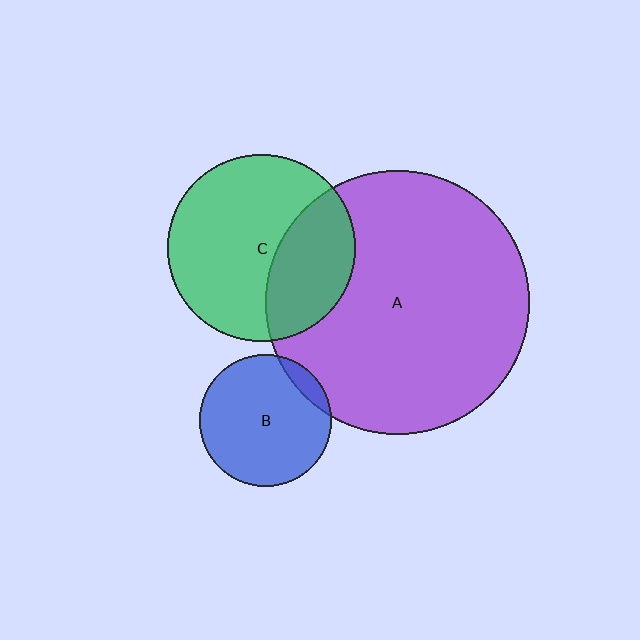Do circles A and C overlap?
Yes.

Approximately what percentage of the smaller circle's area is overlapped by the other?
Approximately 35%.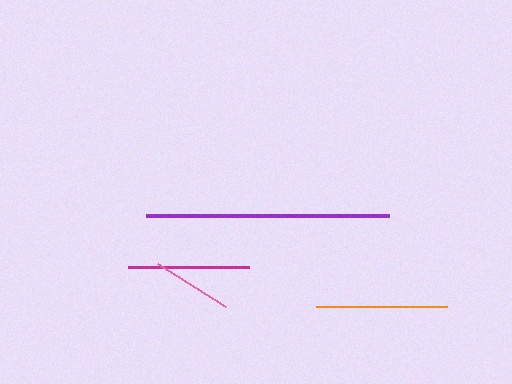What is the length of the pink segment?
The pink segment is approximately 80 pixels long.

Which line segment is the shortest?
The pink line is the shortest at approximately 80 pixels.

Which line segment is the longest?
The purple line is the longest at approximately 244 pixels.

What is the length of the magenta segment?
The magenta segment is approximately 120 pixels long.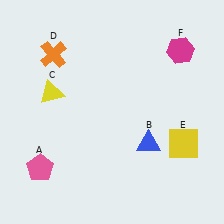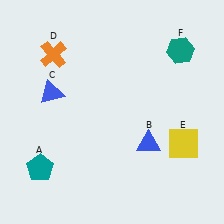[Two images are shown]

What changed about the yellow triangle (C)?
In Image 1, C is yellow. In Image 2, it changed to blue.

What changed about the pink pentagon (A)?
In Image 1, A is pink. In Image 2, it changed to teal.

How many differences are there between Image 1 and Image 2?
There are 3 differences between the two images.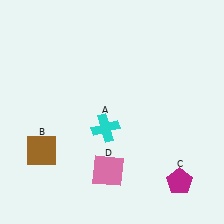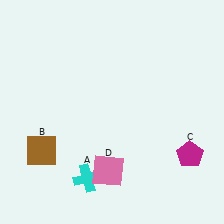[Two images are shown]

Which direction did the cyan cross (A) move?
The cyan cross (A) moved down.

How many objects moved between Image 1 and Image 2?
2 objects moved between the two images.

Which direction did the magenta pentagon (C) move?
The magenta pentagon (C) moved up.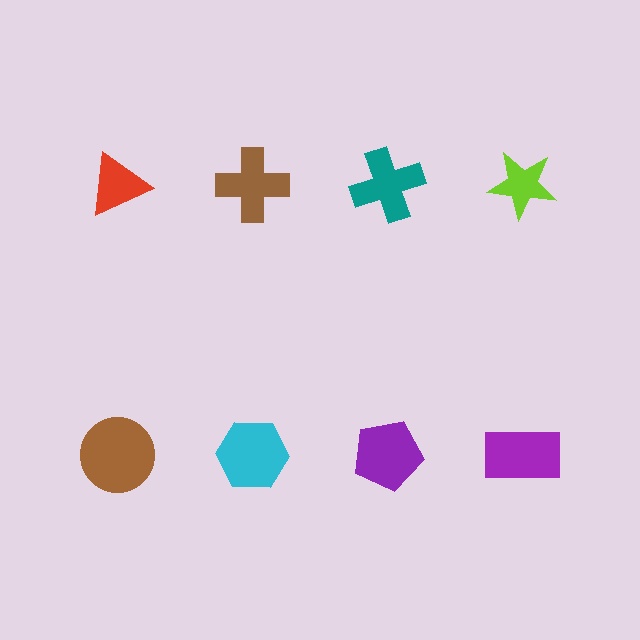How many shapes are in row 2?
4 shapes.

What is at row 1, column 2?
A brown cross.